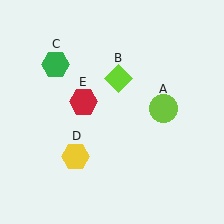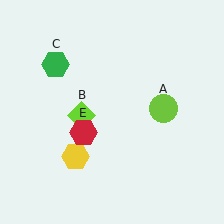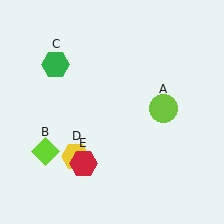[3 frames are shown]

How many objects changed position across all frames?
2 objects changed position: lime diamond (object B), red hexagon (object E).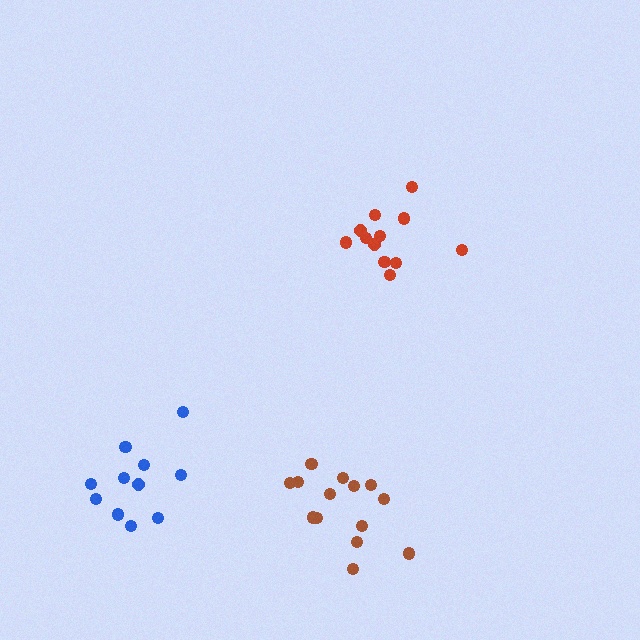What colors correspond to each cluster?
The clusters are colored: brown, blue, red.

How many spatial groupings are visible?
There are 3 spatial groupings.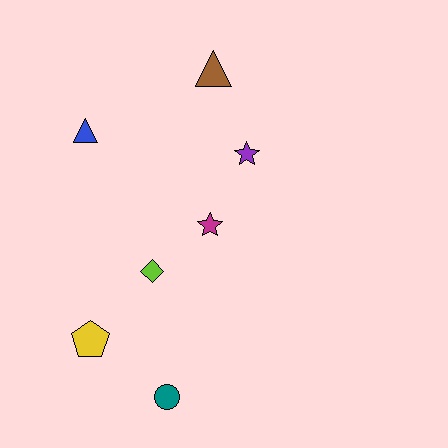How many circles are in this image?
There is 1 circle.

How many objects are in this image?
There are 7 objects.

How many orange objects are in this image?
There are no orange objects.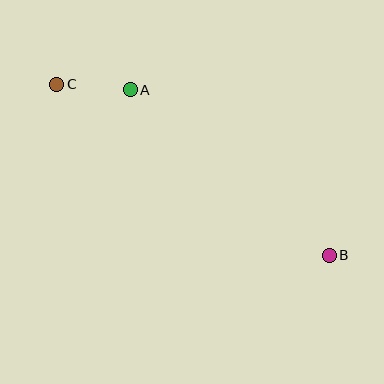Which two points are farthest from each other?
Points B and C are farthest from each other.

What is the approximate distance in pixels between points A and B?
The distance between A and B is approximately 259 pixels.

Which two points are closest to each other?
Points A and C are closest to each other.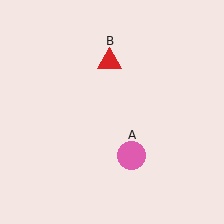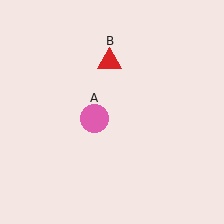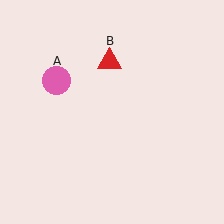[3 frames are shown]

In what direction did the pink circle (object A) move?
The pink circle (object A) moved up and to the left.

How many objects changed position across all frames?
1 object changed position: pink circle (object A).